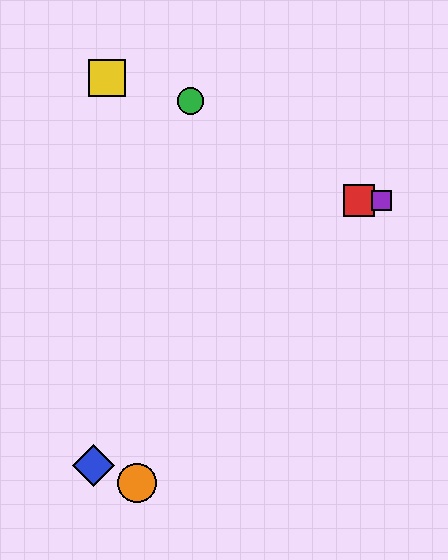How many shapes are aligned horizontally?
2 shapes (the red square, the purple square) are aligned horizontally.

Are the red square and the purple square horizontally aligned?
Yes, both are at y≈200.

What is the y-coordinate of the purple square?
The purple square is at y≈200.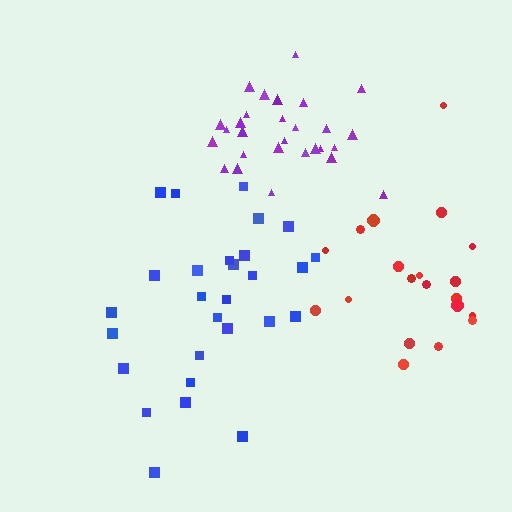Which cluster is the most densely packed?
Purple.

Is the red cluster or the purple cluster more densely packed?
Purple.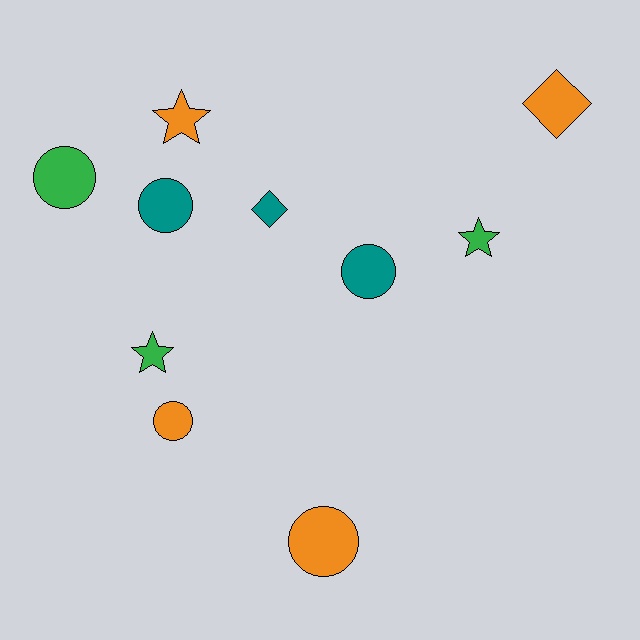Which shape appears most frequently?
Circle, with 5 objects.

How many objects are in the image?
There are 10 objects.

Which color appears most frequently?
Orange, with 4 objects.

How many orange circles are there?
There are 2 orange circles.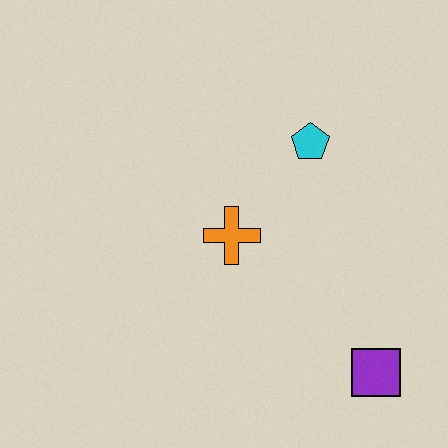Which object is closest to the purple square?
The orange cross is closest to the purple square.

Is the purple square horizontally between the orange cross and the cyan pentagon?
No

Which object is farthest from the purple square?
The cyan pentagon is farthest from the purple square.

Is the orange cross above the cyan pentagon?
No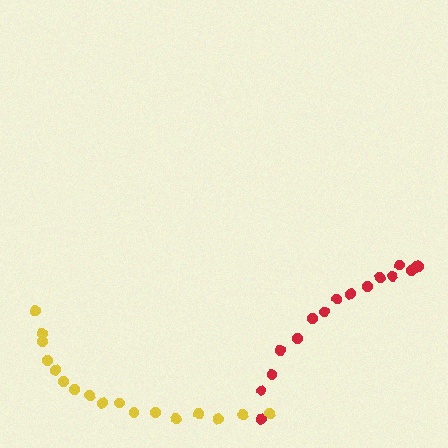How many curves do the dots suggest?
There are 2 distinct paths.